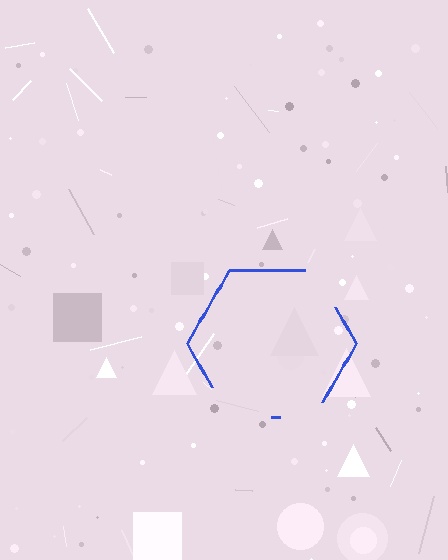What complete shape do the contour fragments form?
The contour fragments form a hexagon.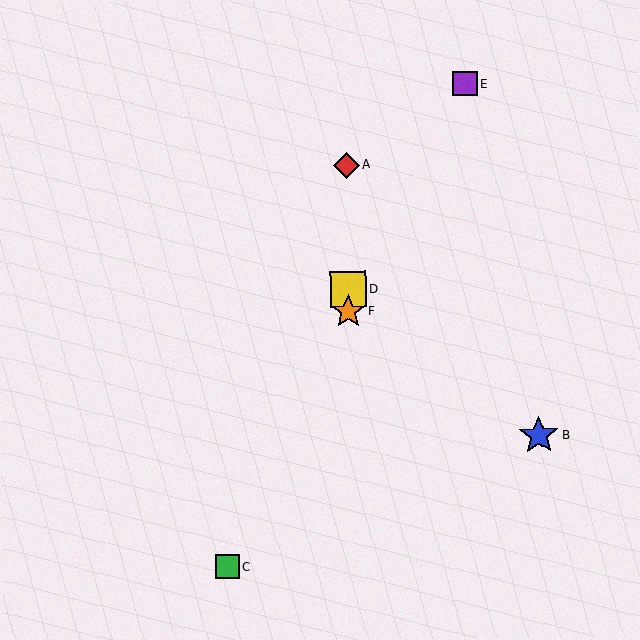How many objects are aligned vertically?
3 objects (A, D, F) are aligned vertically.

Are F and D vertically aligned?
Yes, both are at x≈348.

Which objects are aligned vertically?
Objects A, D, F are aligned vertically.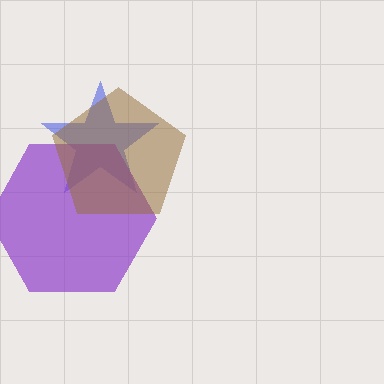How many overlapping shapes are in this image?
There are 3 overlapping shapes in the image.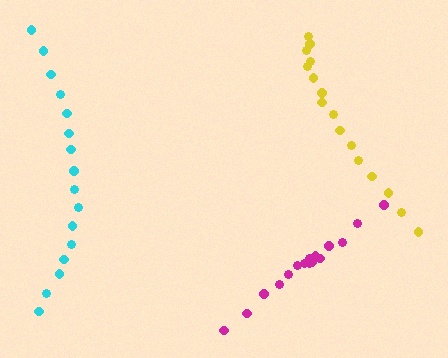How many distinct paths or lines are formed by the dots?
There are 3 distinct paths.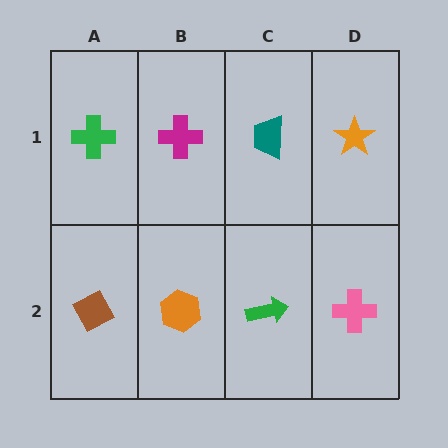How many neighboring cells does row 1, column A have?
2.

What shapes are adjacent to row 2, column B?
A magenta cross (row 1, column B), a brown diamond (row 2, column A), a green arrow (row 2, column C).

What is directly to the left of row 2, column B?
A brown diamond.